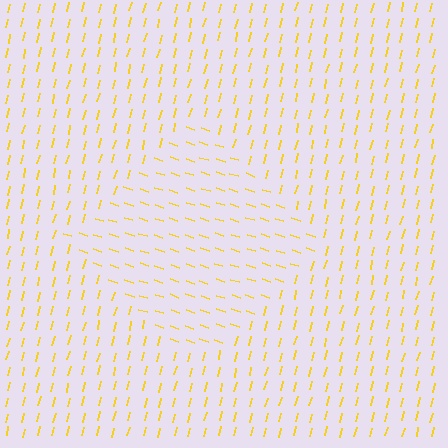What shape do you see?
I see a diamond.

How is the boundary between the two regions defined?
The boundary is defined purely by a change in line orientation (approximately 86 degrees difference). All lines are the same color and thickness.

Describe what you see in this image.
The image is filled with small yellow line segments. A diamond region in the image has lines oriented differently from the surrounding lines, creating a visible texture boundary.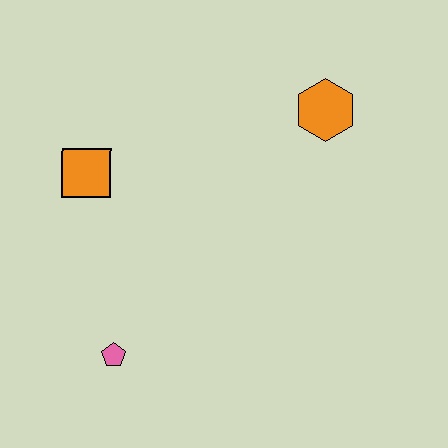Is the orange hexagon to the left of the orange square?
No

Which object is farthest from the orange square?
The orange hexagon is farthest from the orange square.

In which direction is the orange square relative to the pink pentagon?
The orange square is above the pink pentagon.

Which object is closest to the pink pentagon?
The orange square is closest to the pink pentagon.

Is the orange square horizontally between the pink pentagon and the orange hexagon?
No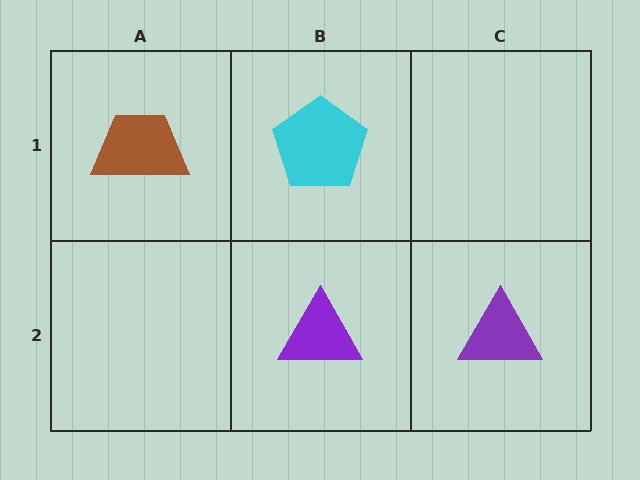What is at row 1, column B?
A cyan pentagon.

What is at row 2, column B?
A purple triangle.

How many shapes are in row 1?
2 shapes.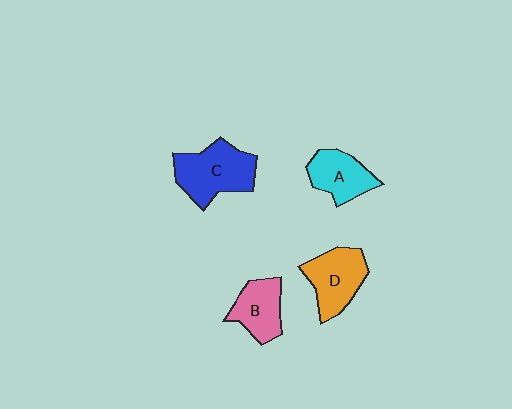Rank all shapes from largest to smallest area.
From largest to smallest: C (blue), D (orange), A (cyan), B (pink).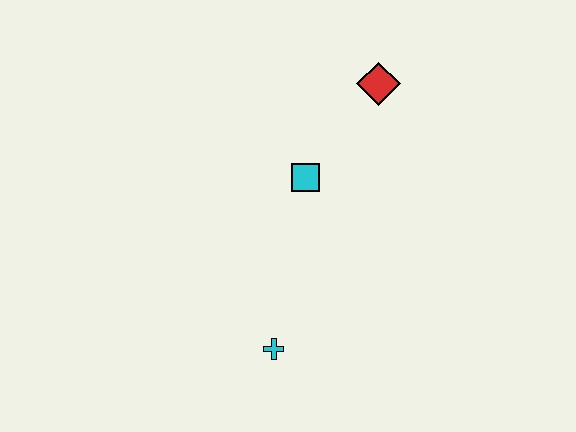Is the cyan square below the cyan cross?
No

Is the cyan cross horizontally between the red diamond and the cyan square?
No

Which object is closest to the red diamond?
The cyan square is closest to the red diamond.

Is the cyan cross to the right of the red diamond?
No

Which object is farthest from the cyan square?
The cyan cross is farthest from the cyan square.